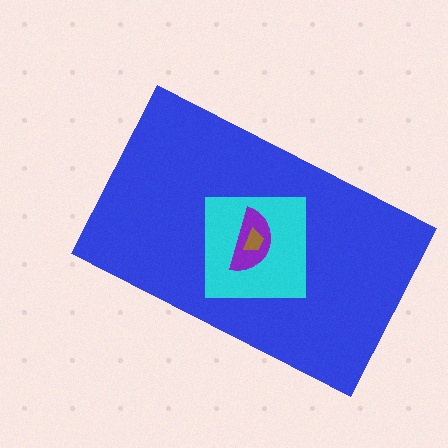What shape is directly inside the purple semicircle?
The brown trapezoid.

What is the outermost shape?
The blue rectangle.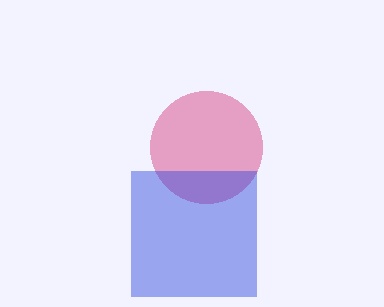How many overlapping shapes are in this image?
There are 2 overlapping shapes in the image.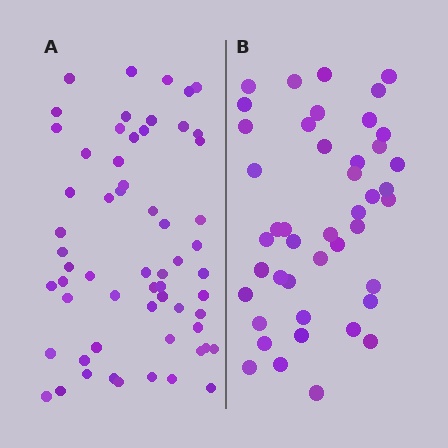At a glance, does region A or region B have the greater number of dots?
Region A (the left region) has more dots.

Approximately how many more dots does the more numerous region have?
Region A has approximately 15 more dots than region B.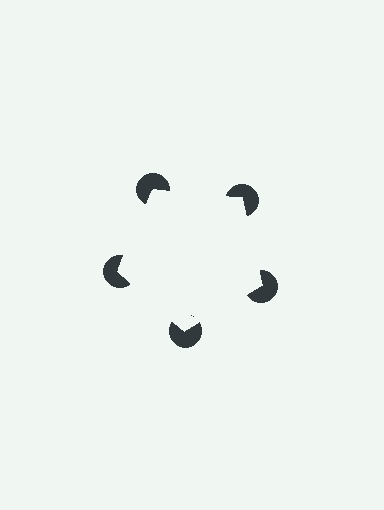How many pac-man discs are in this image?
There are 5 — one at each vertex of the illusory pentagon.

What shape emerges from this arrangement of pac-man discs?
An illusory pentagon — its edges are inferred from the aligned wedge cuts in the pac-man discs, not physically drawn.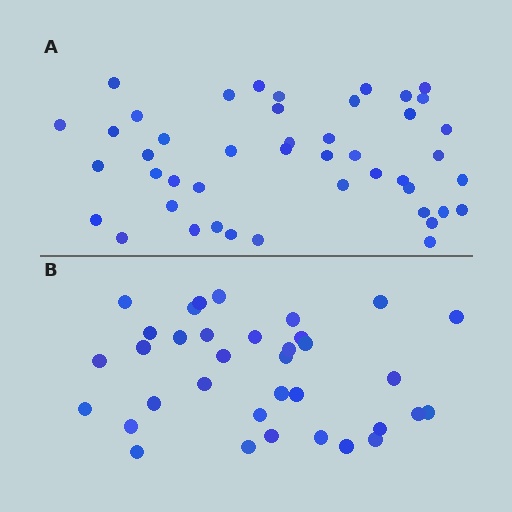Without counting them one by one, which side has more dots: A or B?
Region A (the top region) has more dots.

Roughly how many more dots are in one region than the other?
Region A has roughly 10 or so more dots than region B.